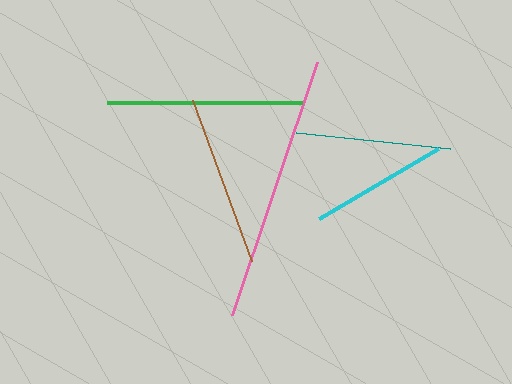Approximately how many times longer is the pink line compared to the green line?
The pink line is approximately 1.4 times the length of the green line.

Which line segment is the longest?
The pink line is the longest at approximately 267 pixels.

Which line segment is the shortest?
The cyan line is the shortest at approximately 138 pixels.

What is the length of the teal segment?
The teal segment is approximately 155 pixels long.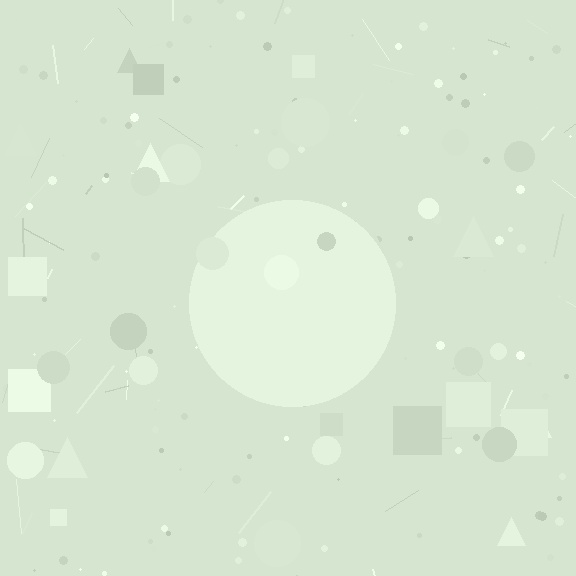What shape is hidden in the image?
A circle is hidden in the image.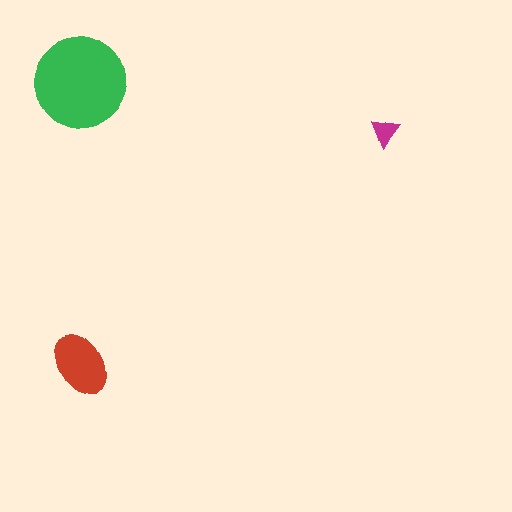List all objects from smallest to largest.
The magenta triangle, the red ellipse, the green circle.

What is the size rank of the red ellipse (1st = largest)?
2nd.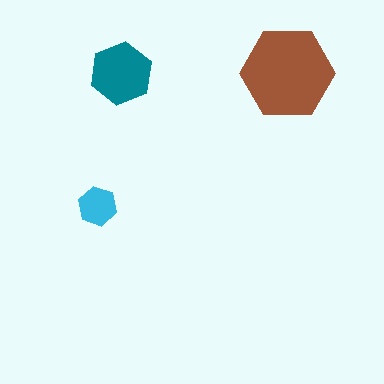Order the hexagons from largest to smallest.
the brown one, the teal one, the cyan one.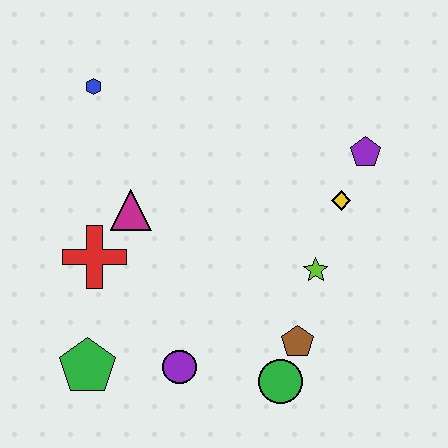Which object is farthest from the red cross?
The purple pentagon is farthest from the red cross.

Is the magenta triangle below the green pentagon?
No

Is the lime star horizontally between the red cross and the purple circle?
No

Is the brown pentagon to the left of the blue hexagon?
No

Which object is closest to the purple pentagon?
The yellow diamond is closest to the purple pentagon.